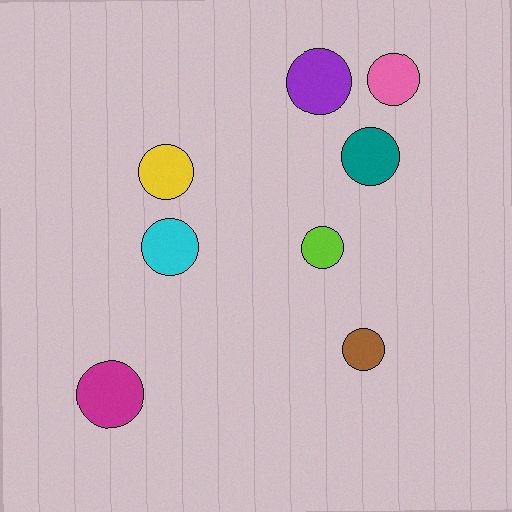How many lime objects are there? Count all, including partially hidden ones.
There is 1 lime object.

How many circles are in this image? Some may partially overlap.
There are 8 circles.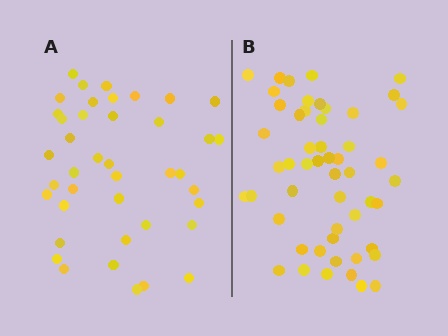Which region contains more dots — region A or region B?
Region B (the right region) has more dots.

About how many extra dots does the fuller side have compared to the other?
Region B has roughly 12 or so more dots than region A.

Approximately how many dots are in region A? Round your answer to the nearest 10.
About 40 dots. (The exact count is 41, which rounds to 40.)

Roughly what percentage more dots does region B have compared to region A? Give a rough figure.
About 25% more.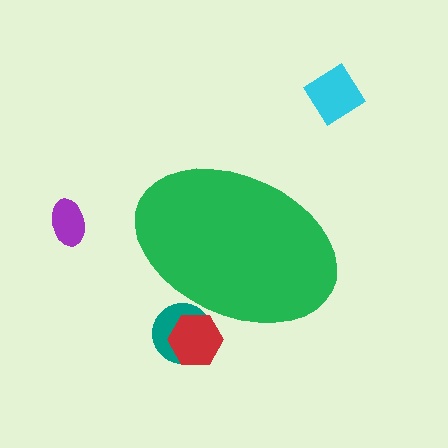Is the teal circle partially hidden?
Yes, the teal circle is partially hidden behind the green ellipse.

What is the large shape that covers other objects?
A green ellipse.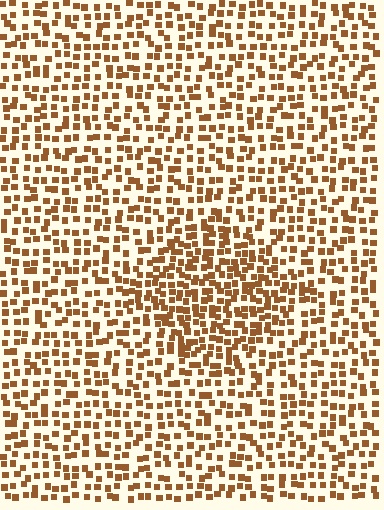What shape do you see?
I see a diamond.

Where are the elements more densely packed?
The elements are more densely packed inside the diamond boundary.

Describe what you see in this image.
The image contains small brown elements arranged at two different densities. A diamond-shaped region is visible where the elements are more densely packed than the surrounding area.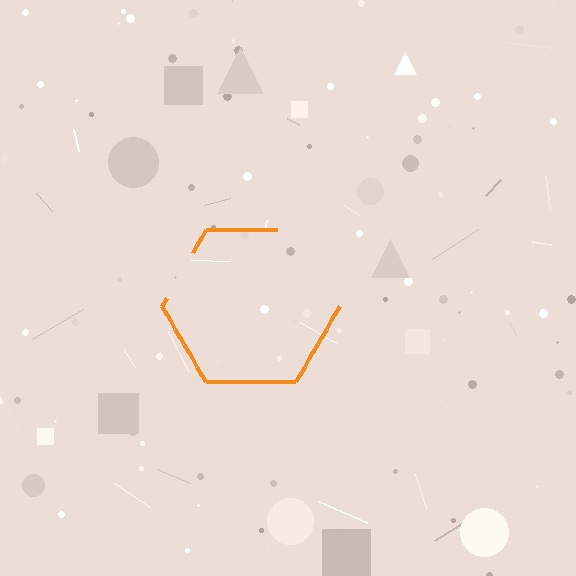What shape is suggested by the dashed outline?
The dashed outline suggests a hexagon.